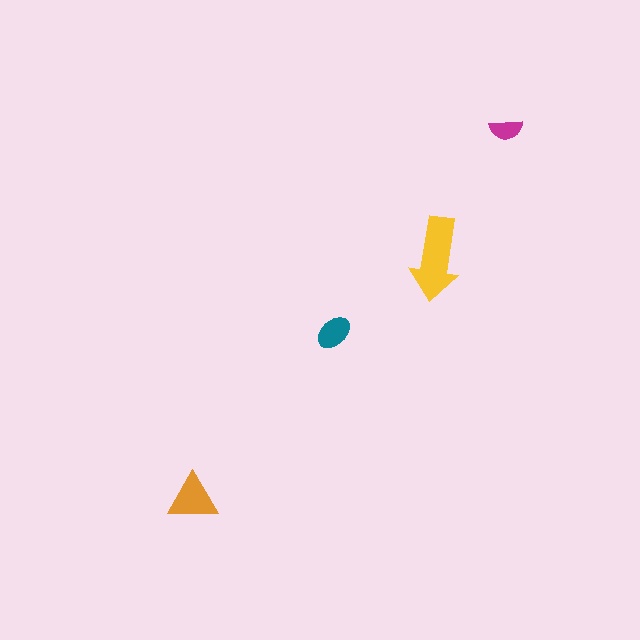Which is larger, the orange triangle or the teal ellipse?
The orange triangle.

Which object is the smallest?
The magenta semicircle.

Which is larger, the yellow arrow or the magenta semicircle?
The yellow arrow.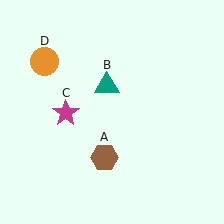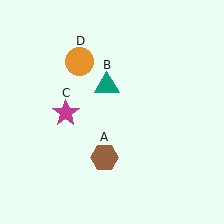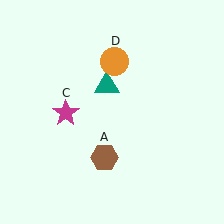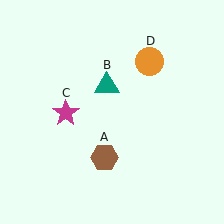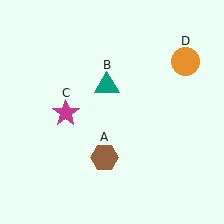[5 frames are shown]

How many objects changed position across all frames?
1 object changed position: orange circle (object D).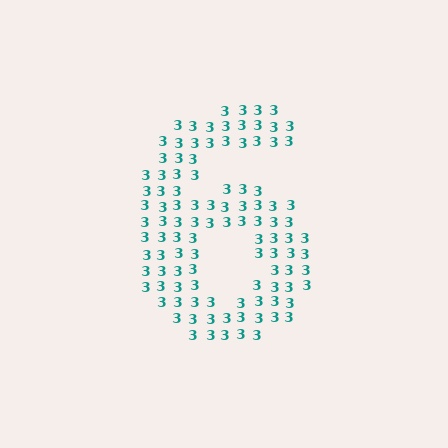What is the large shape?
The large shape is the digit 6.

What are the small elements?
The small elements are digit 3's.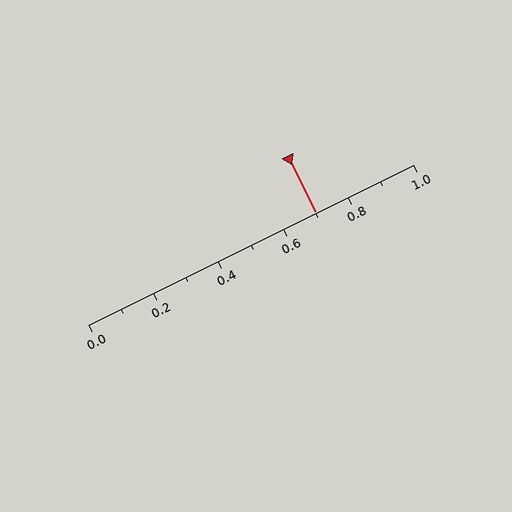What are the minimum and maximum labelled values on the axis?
The axis runs from 0.0 to 1.0.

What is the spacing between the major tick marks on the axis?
The major ticks are spaced 0.2 apart.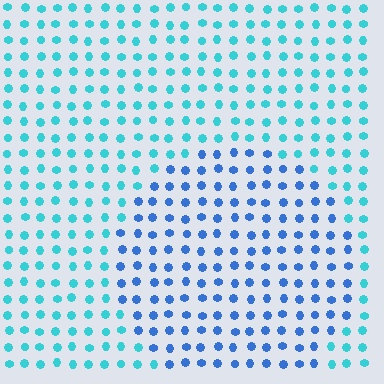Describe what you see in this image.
The image is filled with small cyan elements in a uniform arrangement. A circle-shaped region is visible where the elements are tinted to a slightly different hue, forming a subtle color boundary.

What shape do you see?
I see a circle.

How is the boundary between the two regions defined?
The boundary is defined purely by a slight shift in hue (about 35 degrees). Spacing, size, and orientation are identical on both sides.